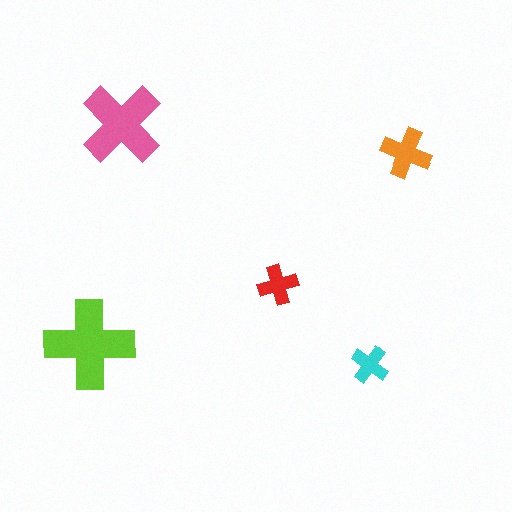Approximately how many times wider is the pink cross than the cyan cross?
About 2 times wider.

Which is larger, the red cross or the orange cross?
The orange one.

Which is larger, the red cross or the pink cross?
The pink one.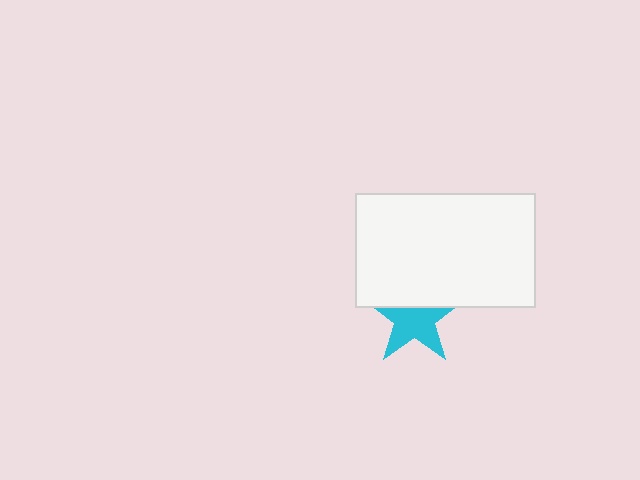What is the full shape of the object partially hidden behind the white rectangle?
The partially hidden object is a cyan star.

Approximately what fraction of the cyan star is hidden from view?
Roughly 35% of the cyan star is hidden behind the white rectangle.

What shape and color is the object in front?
The object in front is a white rectangle.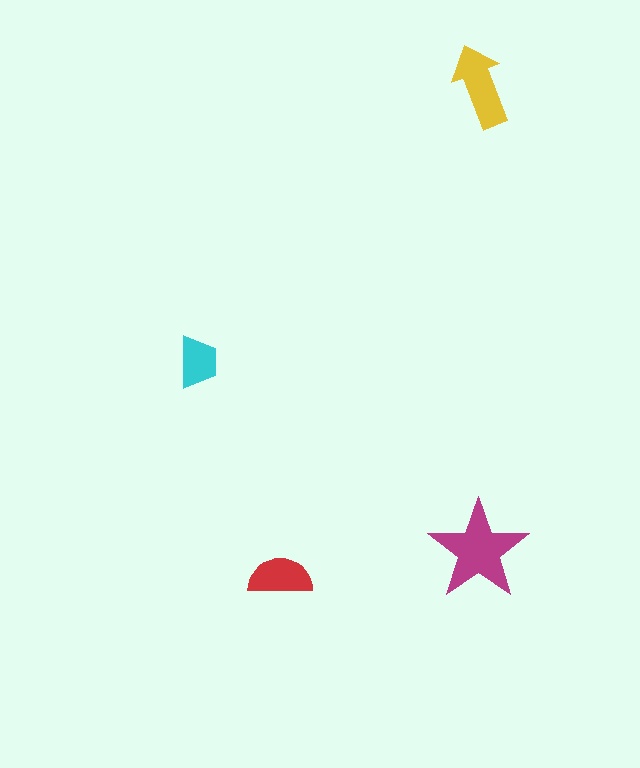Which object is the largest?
The magenta star.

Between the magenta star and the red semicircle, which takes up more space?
The magenta star.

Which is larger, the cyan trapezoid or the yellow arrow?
The yellow arrow.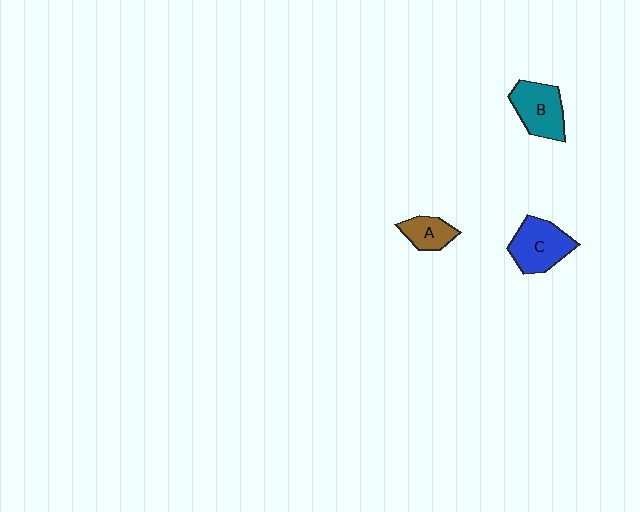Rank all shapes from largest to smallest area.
From largest to smallest: C (blue), B (teal), A (brown).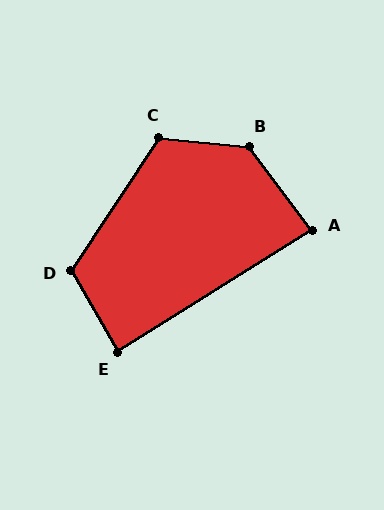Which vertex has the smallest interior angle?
A, at approximately 85 degrees.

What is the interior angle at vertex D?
Approximately 117 degrees (obtuse).